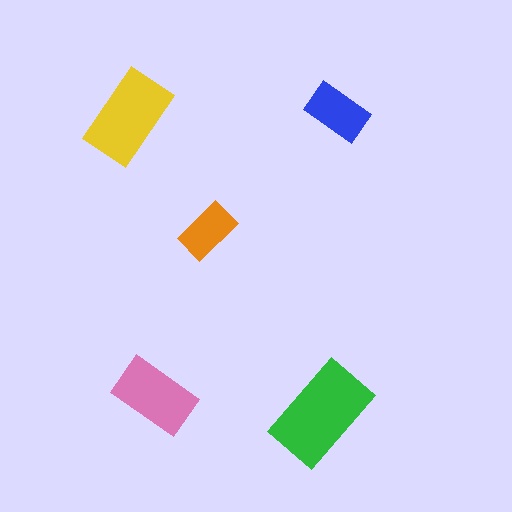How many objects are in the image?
There are 5 objects in the image.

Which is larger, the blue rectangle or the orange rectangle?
The blue one.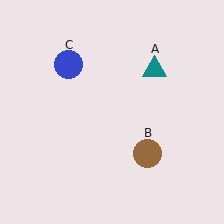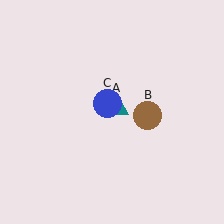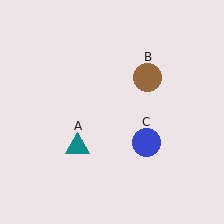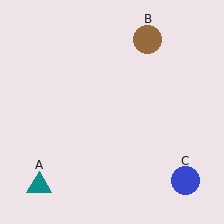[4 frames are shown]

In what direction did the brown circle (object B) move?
The brown circle (object B) moved up.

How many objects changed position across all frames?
3 objects changed position: teal triangle (object A), brown circle (object B), blue circle (object C).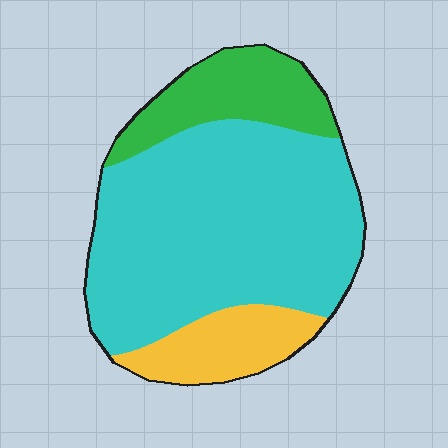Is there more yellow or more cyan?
Cyan.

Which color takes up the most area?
Cyan, at roughly 65%.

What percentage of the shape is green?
Green takes up less than a quarter of the shape.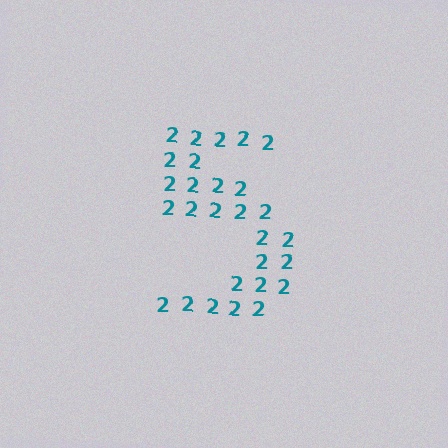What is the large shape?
The large shape is the digit 5.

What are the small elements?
The small elements are digit 2's.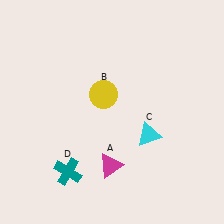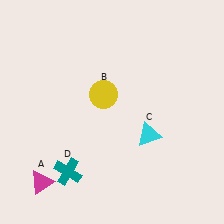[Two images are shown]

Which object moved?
The magenta triangle (A) moved left.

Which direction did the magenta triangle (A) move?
The magenta triangle (A) moved left.